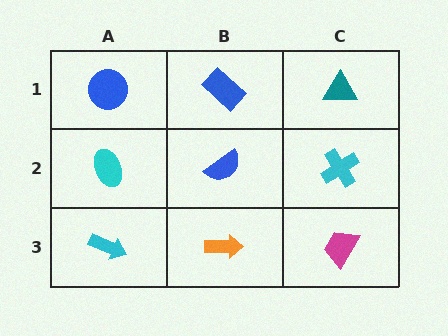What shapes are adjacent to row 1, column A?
A cyan ellipse (row 2, column A), a blue rectangle (row 1, column B).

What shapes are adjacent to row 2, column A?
A blue circle (row 1, column A), a cyan arrow (row 3, column A), a blue semicircle (row 2, column B).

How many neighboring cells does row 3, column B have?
3.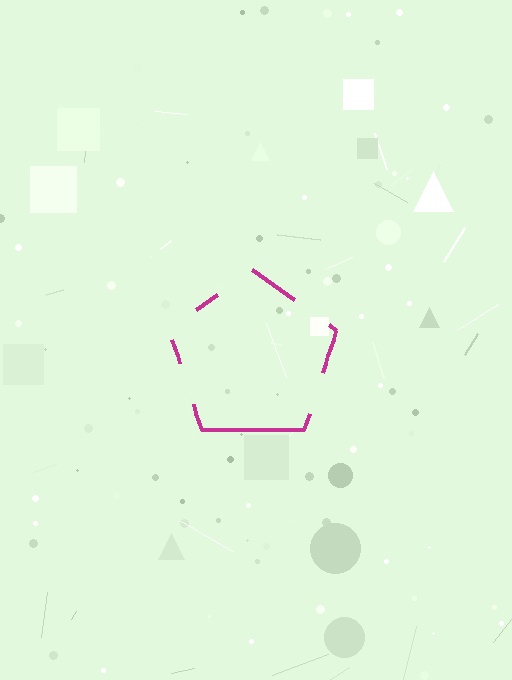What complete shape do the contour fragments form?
The contour fragments form a pentagon.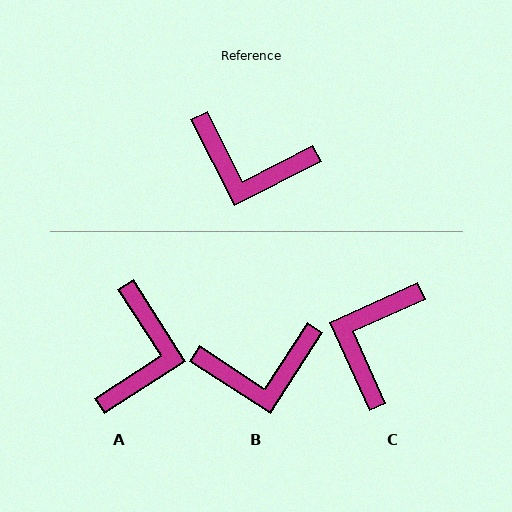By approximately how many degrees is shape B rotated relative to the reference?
Approximately 30 degrees counter-clockwise.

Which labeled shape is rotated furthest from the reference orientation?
A, about 96 degrees away.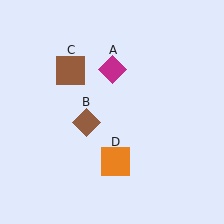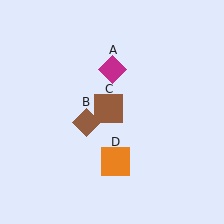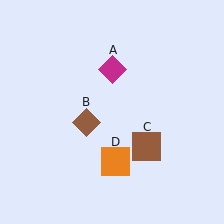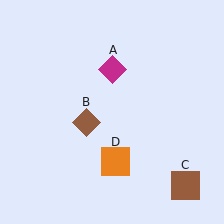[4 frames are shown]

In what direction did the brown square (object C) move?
The brown square (object C) moved down and to the right.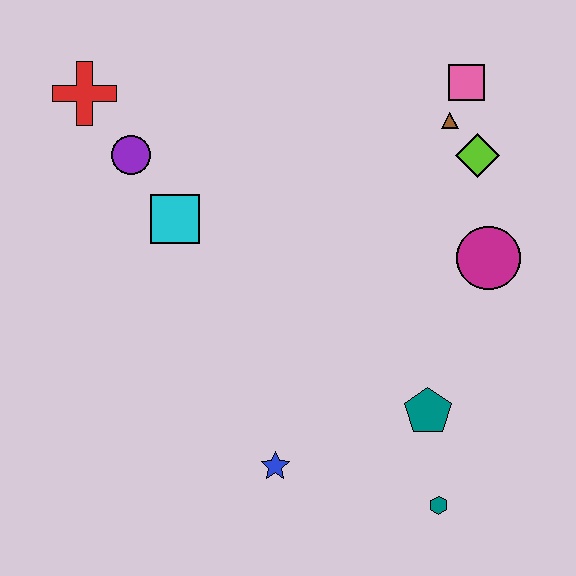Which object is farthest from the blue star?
The pink square is farthest from the blue star.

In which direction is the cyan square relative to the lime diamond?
The cyan square is to the left of the lime diamond.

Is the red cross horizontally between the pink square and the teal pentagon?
No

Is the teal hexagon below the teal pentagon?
Yes